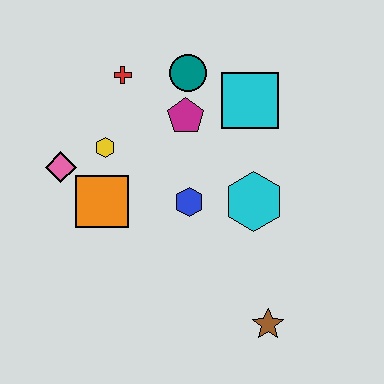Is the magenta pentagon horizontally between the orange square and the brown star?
Yes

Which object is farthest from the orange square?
The brown star is farthest from the orange square.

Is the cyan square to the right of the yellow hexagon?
Yes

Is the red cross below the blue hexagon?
No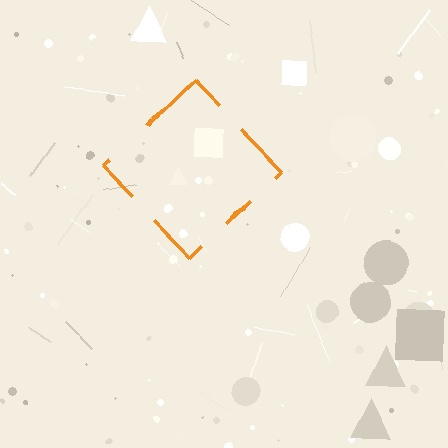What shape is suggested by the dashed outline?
The dashed outline suggests a diamond.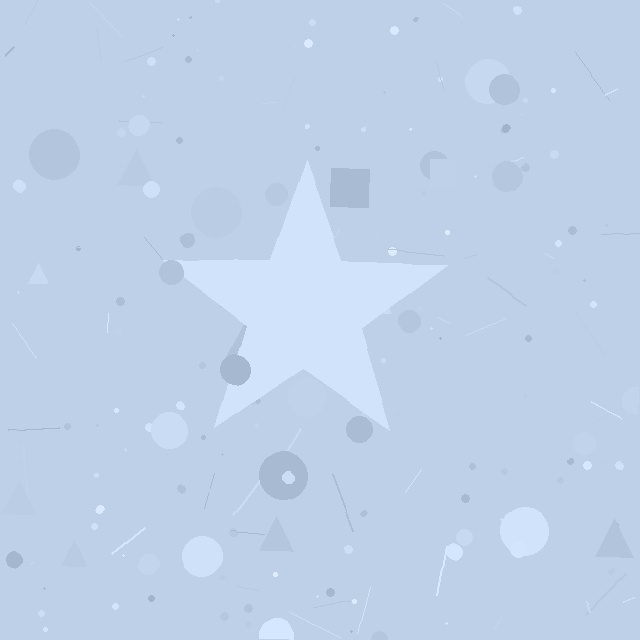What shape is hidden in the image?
A star is hidden in the image.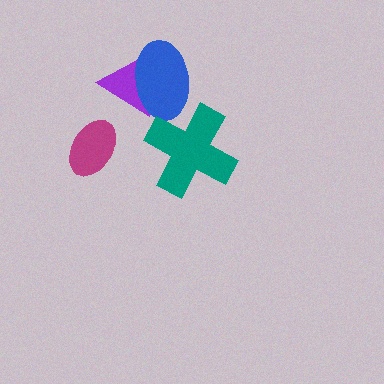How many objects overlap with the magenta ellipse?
0 objects overlap with the magenta ellipse.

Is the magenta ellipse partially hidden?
No, no other shape covers it.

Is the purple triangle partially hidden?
Yes, it is partially covered by another shape.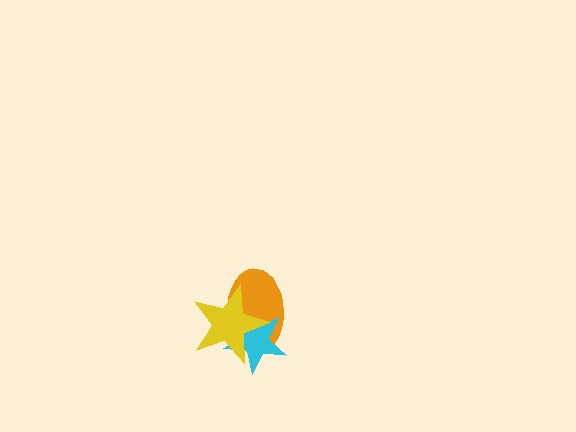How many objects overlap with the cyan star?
2 objects overlap with the cyan star.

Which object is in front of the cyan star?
The yellow star is in front of the cyan star.